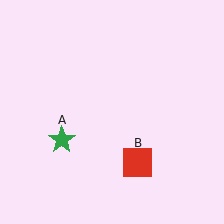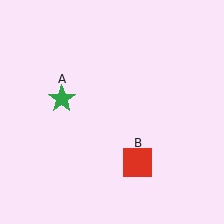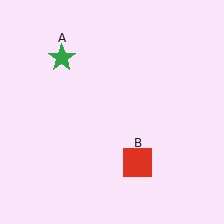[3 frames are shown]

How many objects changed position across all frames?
1 object changed position: green star (object A).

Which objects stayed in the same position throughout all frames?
Red square (object B) remained stationary.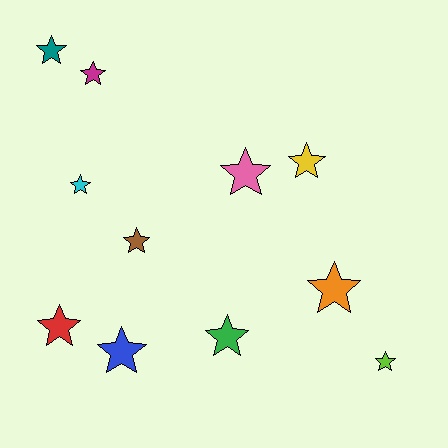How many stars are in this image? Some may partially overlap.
There are 11 stars.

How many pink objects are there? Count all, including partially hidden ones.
There is 1 pink object.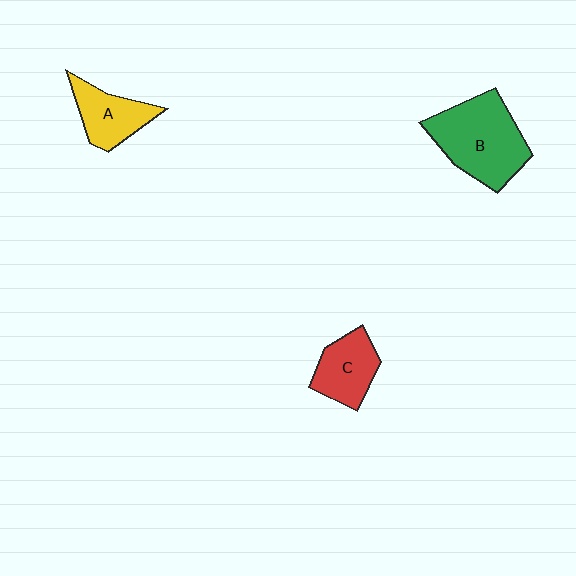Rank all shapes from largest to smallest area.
From largest to smallest: B (green), C (red), A (yellow).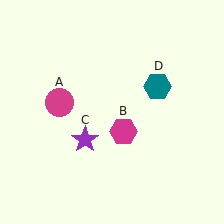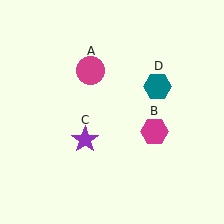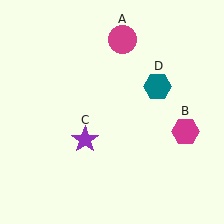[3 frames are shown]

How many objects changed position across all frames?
2 objects changed position: magenta circle (object A), magenta hexagon (object B).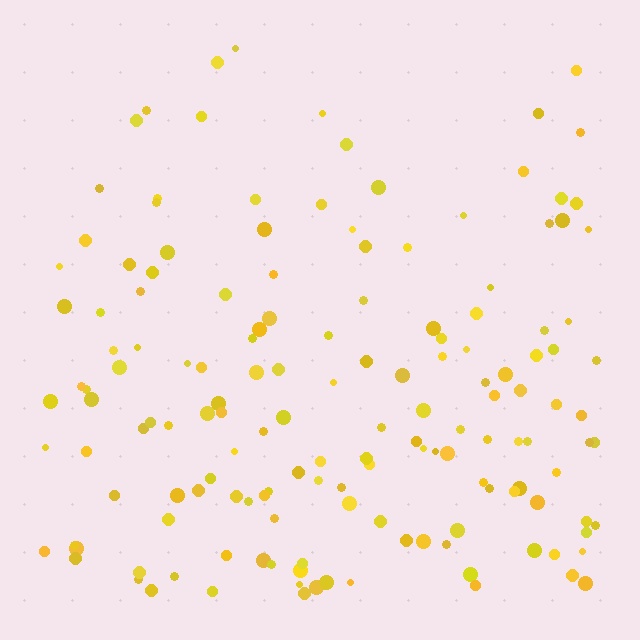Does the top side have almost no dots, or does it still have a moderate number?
Still a moderate number, just noticeably fewer than the bottom.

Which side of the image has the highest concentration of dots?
The bottom.